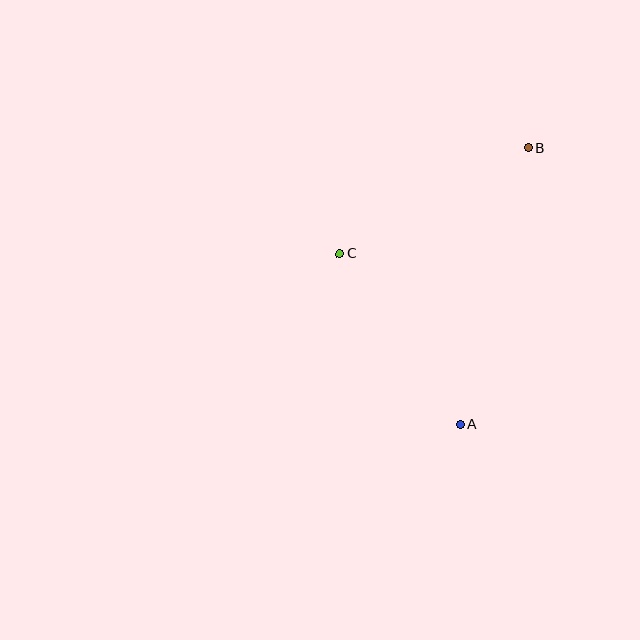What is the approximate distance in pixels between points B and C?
The distance between B and C is approximately 216 pixels.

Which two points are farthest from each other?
Points A and B are farthest from each other.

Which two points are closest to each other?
Points A and C are closest to each other.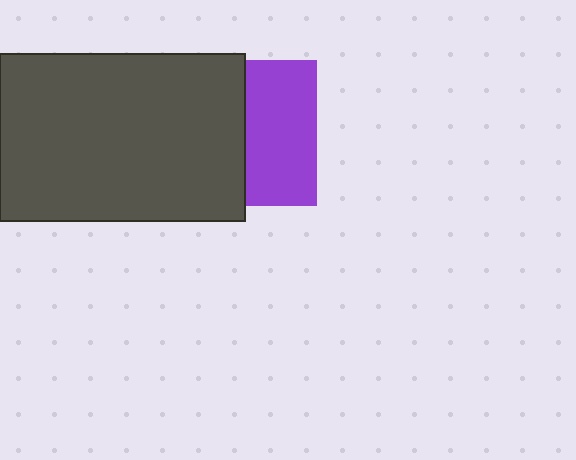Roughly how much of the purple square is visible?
About half of it is visible (roughly 49%).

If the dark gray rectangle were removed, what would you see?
You would see the complete purple square.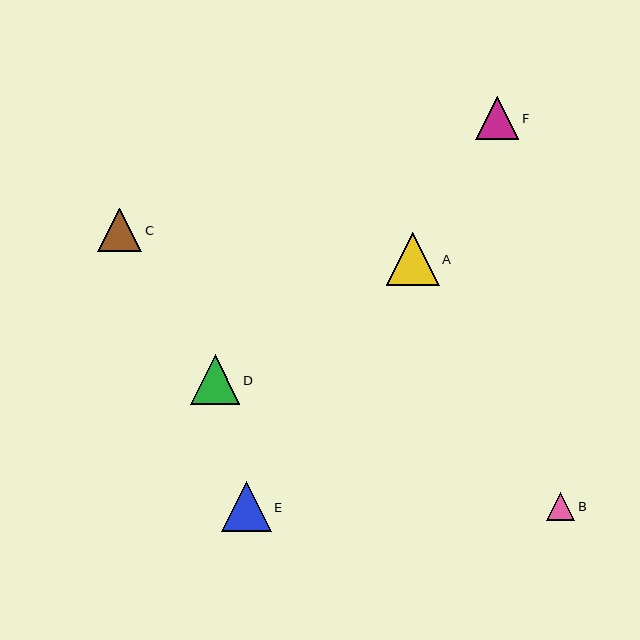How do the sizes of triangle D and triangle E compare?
Triangle D and triangle E are approximately the same size.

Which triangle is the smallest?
Triangle B is the smallest with a size of approximately 28 pixels.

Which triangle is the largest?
Triangle A is the largest with a size of approximately 53 pixels.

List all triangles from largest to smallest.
From largest to smallest: A, D, E, C, F, B.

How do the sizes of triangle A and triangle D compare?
Triangle A and triangle D are approximately the same size.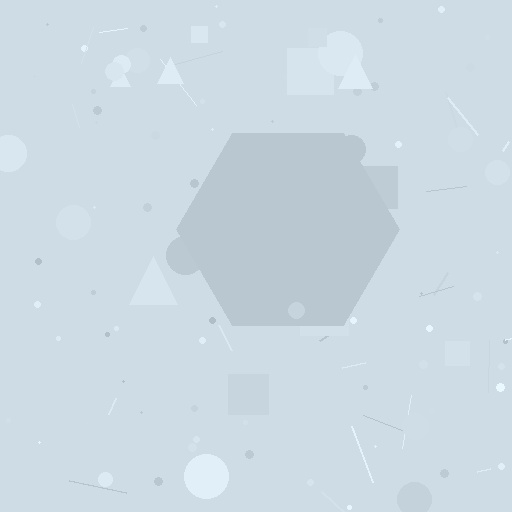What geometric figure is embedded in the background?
A hexagon is embedded in the background.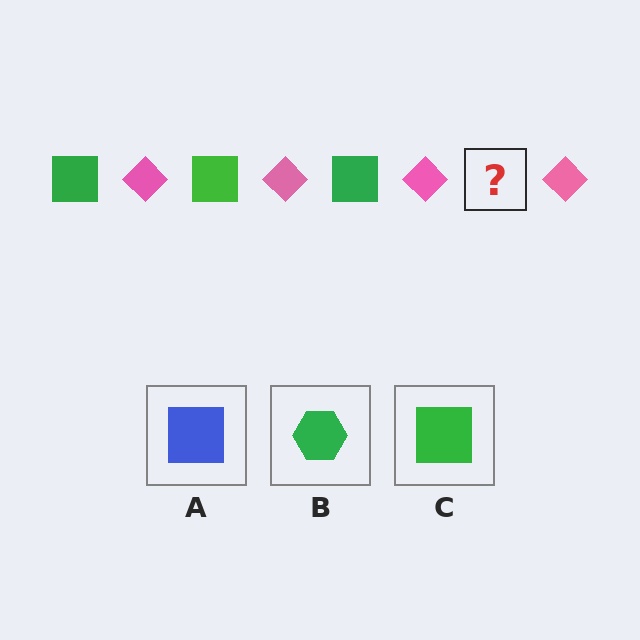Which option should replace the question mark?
Option C.